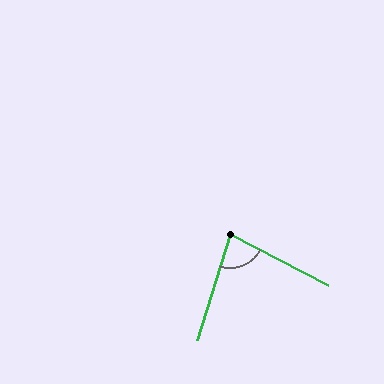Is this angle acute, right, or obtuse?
It is acute.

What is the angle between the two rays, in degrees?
Approximately 80 degrees.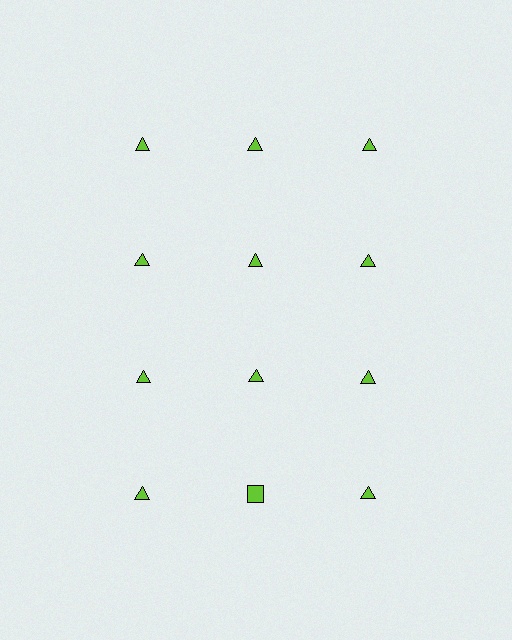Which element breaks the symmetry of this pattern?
The lime square in the fourth row, second from left column breaks the symmetry. All other shapes are lime triangles.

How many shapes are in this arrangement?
There are 12 shapes arranged in a grid pattern.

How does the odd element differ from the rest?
It has a different shape: square instead of triangle.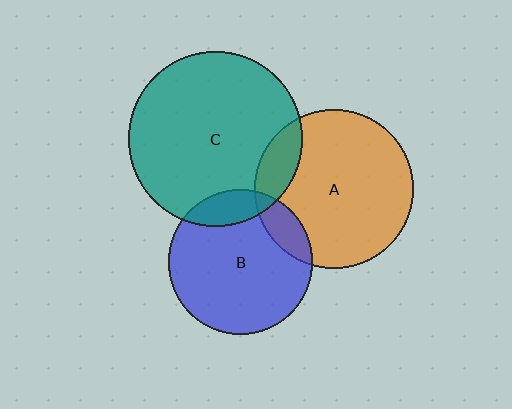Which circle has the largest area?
Circle C (teal).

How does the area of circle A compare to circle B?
Approximately 1.2 times.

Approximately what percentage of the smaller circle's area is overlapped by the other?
Approximately 15%.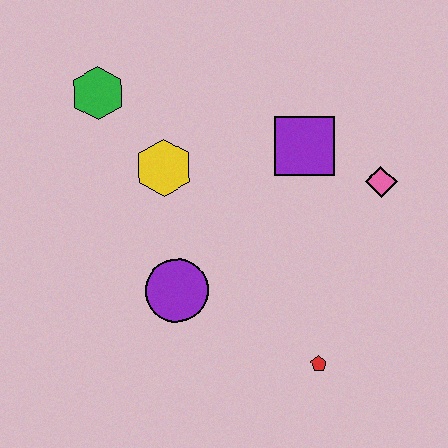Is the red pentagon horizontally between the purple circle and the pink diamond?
Yes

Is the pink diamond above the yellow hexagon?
No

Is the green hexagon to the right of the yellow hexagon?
No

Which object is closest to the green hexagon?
The yellow hexagon is closest to the green hexagon.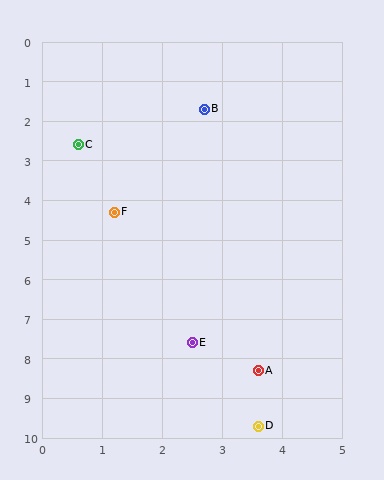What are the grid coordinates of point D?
Point D is at approximately (3.6, 9.7).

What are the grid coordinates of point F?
Point F is at approximately (1.2, 4.3).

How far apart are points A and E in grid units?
Points A and E are about 1.3 grid units apart.